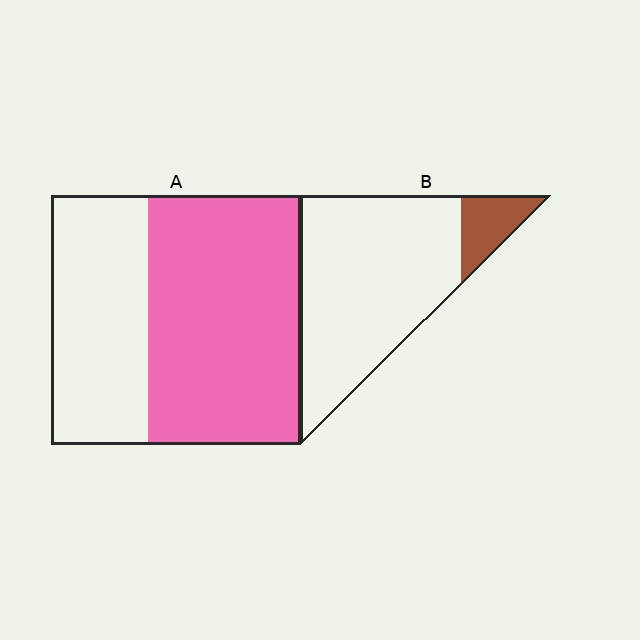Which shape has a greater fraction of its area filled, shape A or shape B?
Shape A.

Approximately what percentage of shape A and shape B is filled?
A is approximately 60% and B is approximately 15%.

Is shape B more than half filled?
No.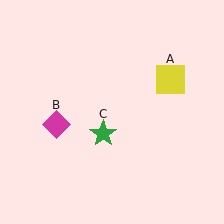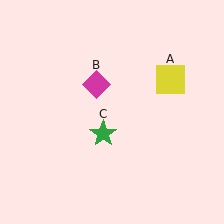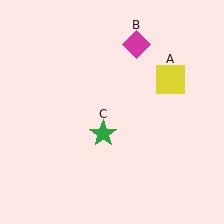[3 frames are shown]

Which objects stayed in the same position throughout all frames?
Yellow square (object A) and green star (object C) remained stationary.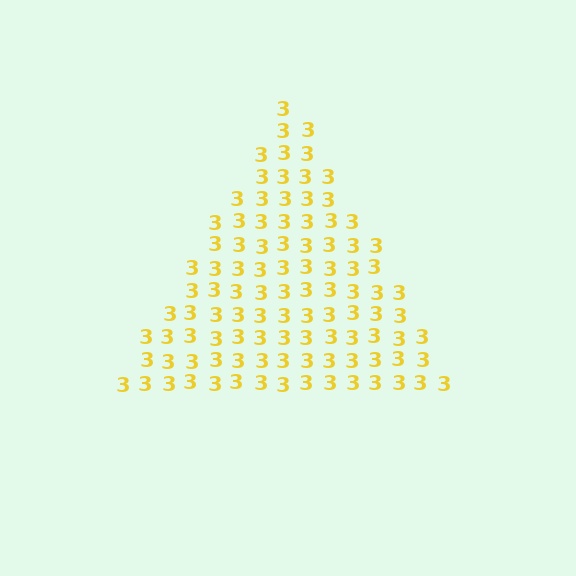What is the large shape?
The large shape is a triangle.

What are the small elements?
The small elements are digit 3's.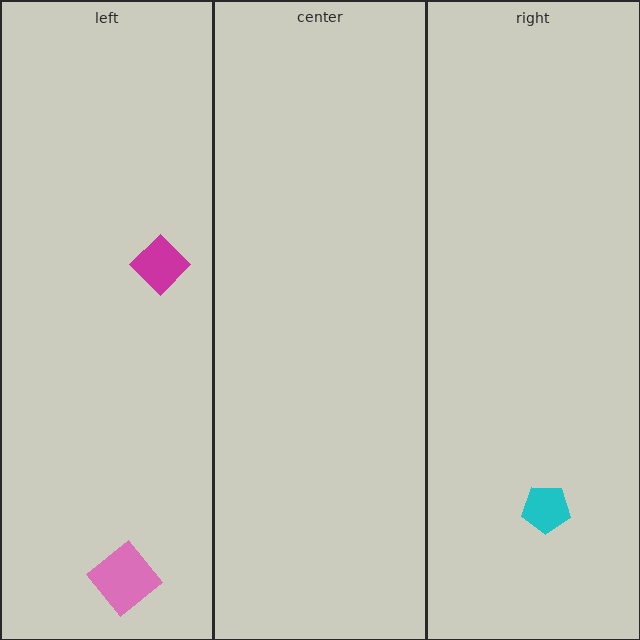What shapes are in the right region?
The cyan pentagon.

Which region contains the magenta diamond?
The left region.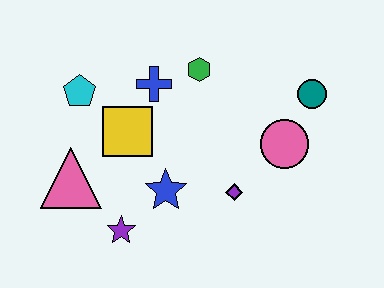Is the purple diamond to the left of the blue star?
No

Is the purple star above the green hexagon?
No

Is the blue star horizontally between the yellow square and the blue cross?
No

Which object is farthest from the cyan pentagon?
The teal circle is farthest from the cyan pentagon.